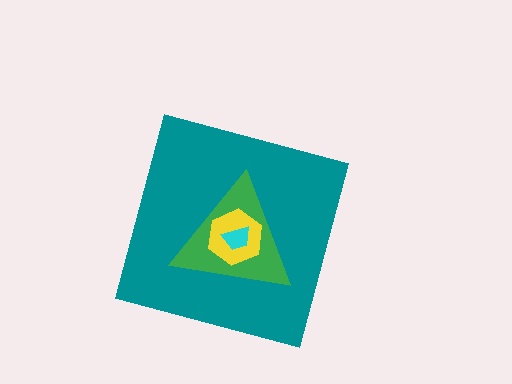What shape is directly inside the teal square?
The green triangle.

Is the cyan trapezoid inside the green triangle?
Yes.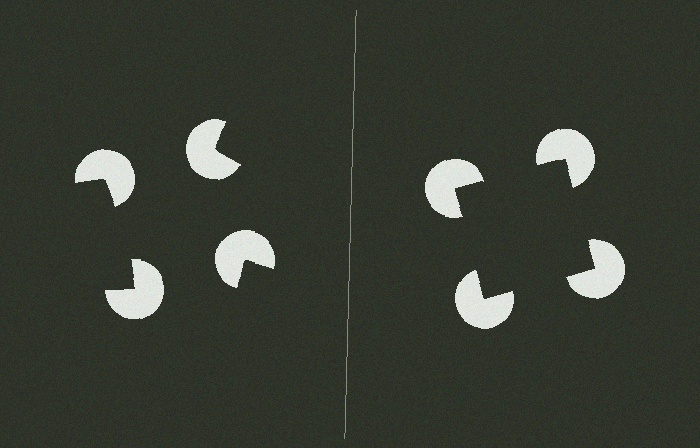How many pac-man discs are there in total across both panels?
8 — 4 on each side.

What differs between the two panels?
The pac-man discs are positioned identically on both sides; only the wedge orientations differ. On the right they align to a square; on the left they are misaligned.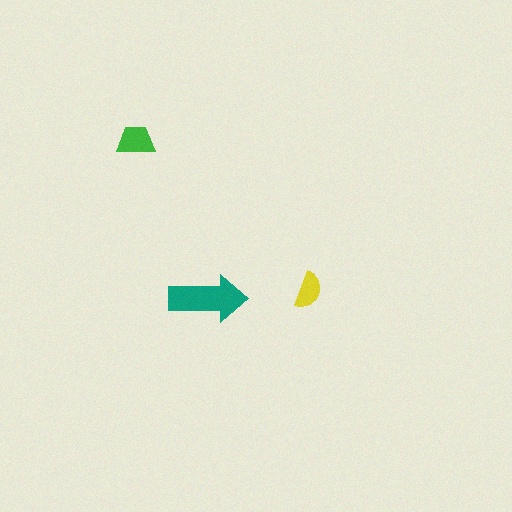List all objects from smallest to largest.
The yellow semicircle, the green trapezoid, the teal arrow.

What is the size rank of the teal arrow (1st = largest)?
1st.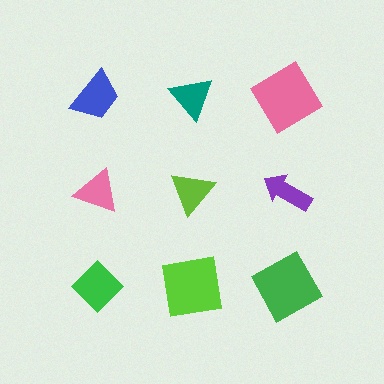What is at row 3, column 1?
A green diamond.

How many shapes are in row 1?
3 shapes.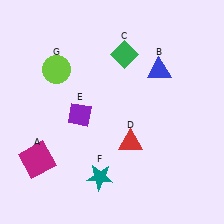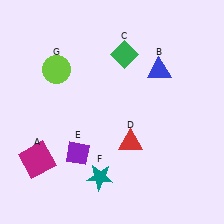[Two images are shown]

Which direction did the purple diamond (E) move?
The purple diamond (E) moved down.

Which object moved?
The purple diamond (E) moved down.